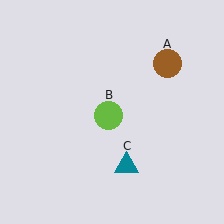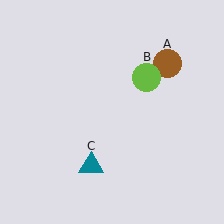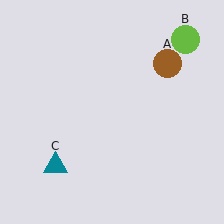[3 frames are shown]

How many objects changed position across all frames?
2 objects changed position: lime circle (object B), teal triangle (object C).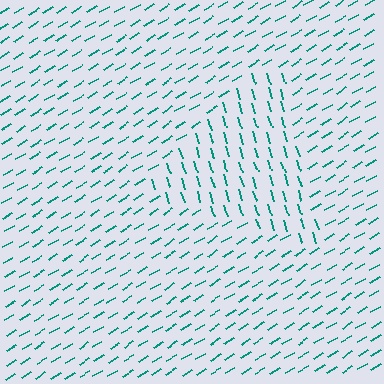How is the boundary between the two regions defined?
The boundary is defined purely by a change in line orientation (approximately 77 degrees difference). All lines are the same color and thickness.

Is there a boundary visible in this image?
Yes, there is a texture boundary formed by a change in line orientation.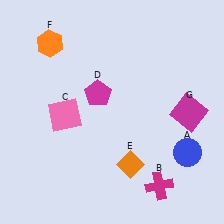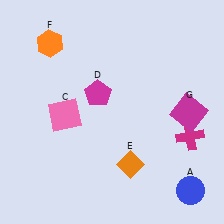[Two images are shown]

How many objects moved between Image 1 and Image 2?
2 objects moved between the two images.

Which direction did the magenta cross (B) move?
The magenta cross (B) moved up.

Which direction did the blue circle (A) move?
The blue circle (A) moved down.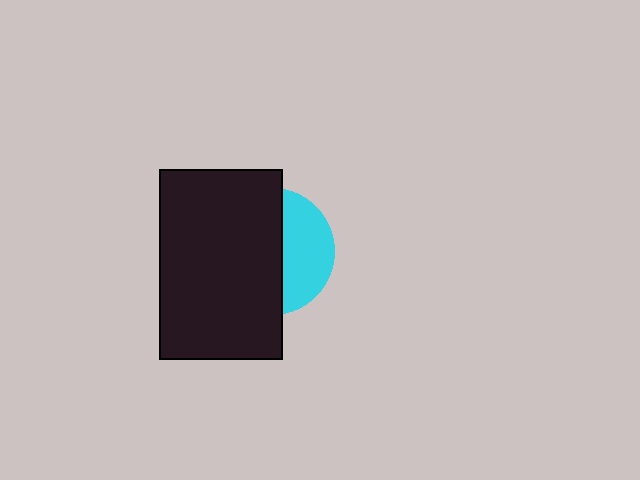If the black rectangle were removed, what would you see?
You would see the complete cyan circle.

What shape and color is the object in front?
The object in front is a black rectangle.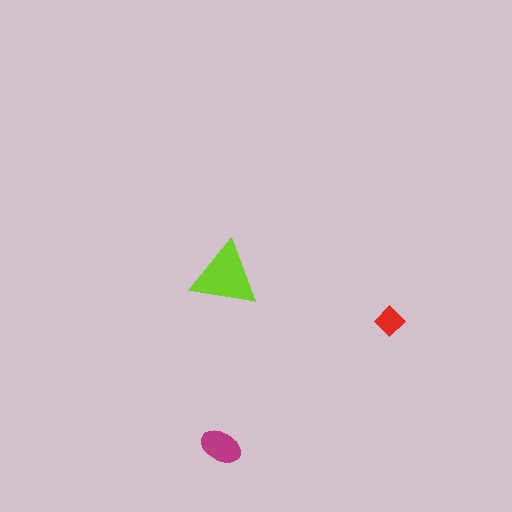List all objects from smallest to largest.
The red diamond, the magenta ellipse, the lime triangle.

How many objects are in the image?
There are 3 objects in the image.